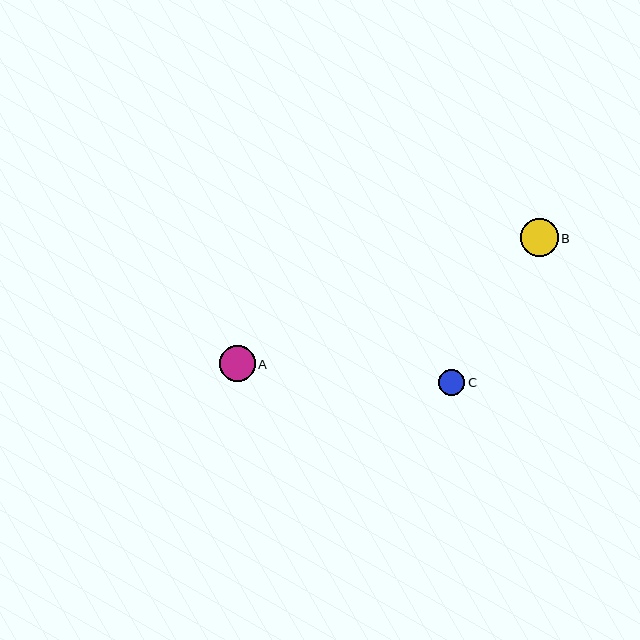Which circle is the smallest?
Circle C is the smallest with a size of approximately 26 pixels.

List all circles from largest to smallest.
From largest to smallest: B, A, C.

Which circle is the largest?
Circle B is the largest with a size of approximately 37 pixels.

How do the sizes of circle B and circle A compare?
Circle B and circle A are approximately the same size.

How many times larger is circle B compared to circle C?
Circle B is approximately 1.4 times the size of circle C.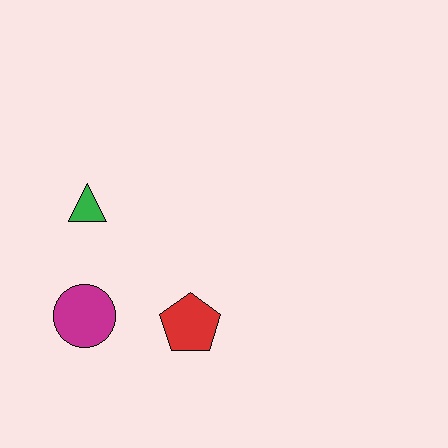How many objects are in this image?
There are 3 objects.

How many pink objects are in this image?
There are no pink objects.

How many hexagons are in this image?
There are no hexagons.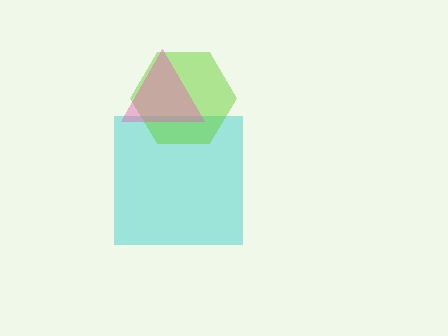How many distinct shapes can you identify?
There are 3 distinct shapes: a cyan square, a lime hexagon, a pink triangle.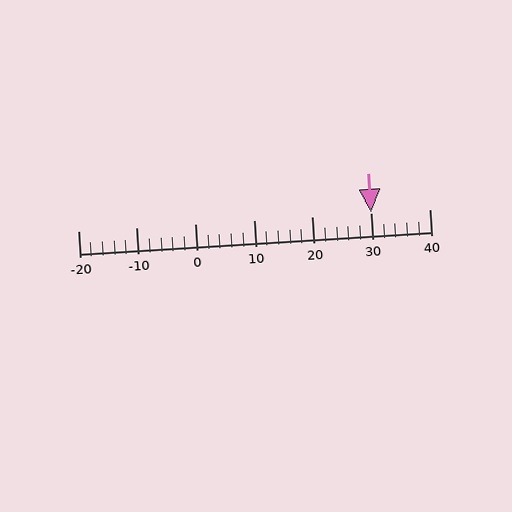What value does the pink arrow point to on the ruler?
The pink arrow points to approximately 30.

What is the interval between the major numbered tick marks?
The major tick marks are spaced 10 units apart.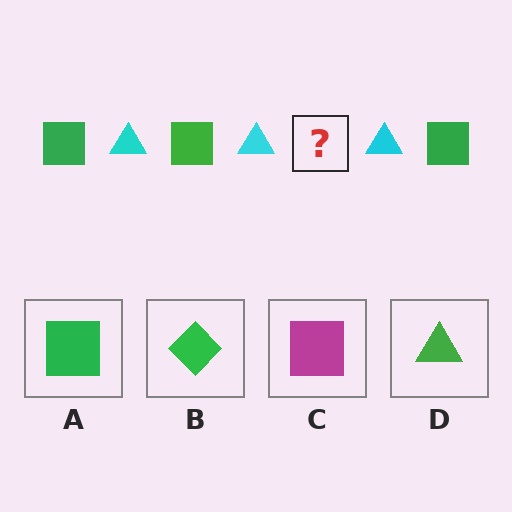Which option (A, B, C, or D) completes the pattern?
A.